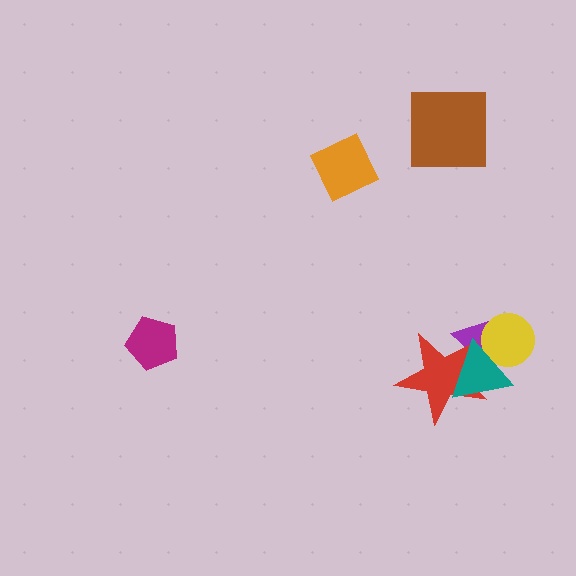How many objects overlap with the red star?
2 objects overlap with the red star.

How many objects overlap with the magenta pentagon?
0 objects overlap with the magenta pentagon.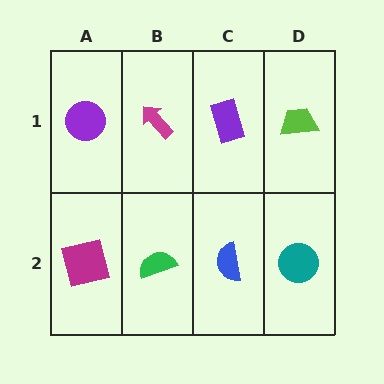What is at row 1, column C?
A purple rectangle.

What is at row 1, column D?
A lime trapezoid.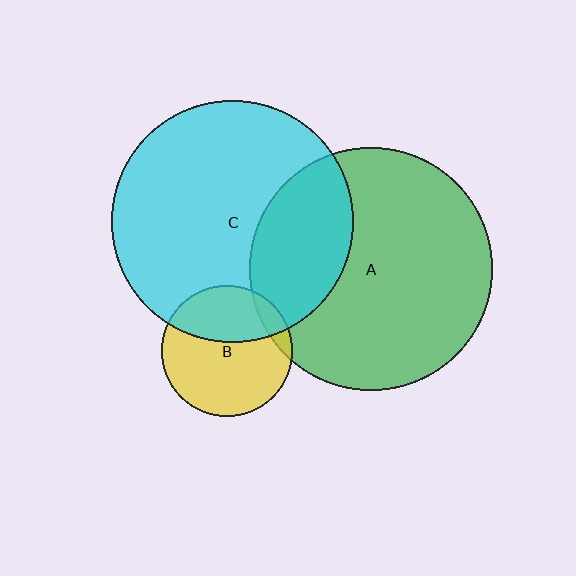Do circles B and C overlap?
Yes.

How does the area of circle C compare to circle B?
Approximately 3.4 times.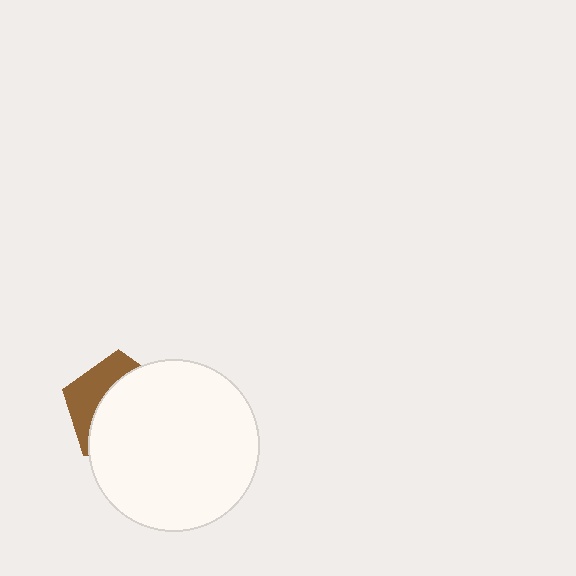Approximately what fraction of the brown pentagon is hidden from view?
Roughly 66% of the brown pentagon is hidden behind the white circle.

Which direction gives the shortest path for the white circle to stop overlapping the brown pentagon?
Moving toward the lower-right gives the shortest separation.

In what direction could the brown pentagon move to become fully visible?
The brown pentagon could move toward the upper-left. That would shift it out from behind the white circle entirely.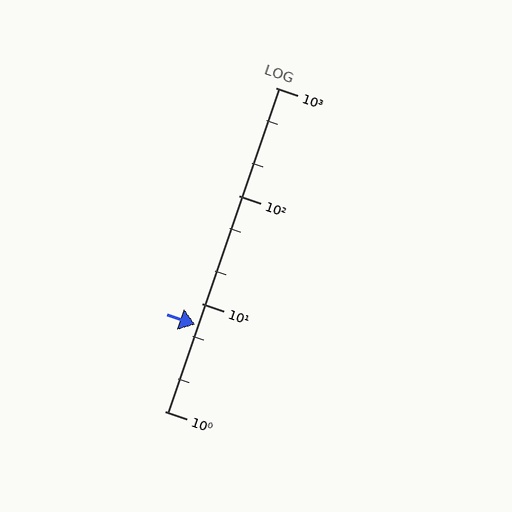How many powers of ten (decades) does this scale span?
The scale spans 3 decades, from 1 to 1000.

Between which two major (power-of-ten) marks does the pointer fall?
The pointer is between 1 and 10.